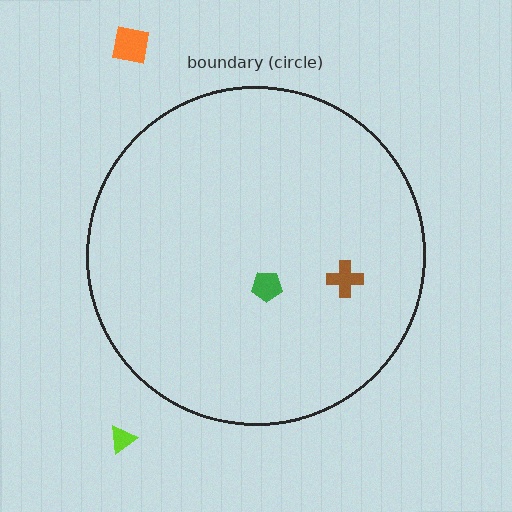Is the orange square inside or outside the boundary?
Outside.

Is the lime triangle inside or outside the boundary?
Outside.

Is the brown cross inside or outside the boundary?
Inside.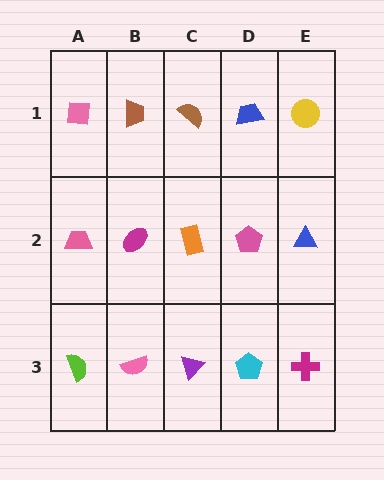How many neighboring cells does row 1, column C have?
3.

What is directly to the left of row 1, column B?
A pink square.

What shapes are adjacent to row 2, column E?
A yellow circle (row 1, column E), a magenta cross (row 3, column E), a pink pentagon (row 2, column D).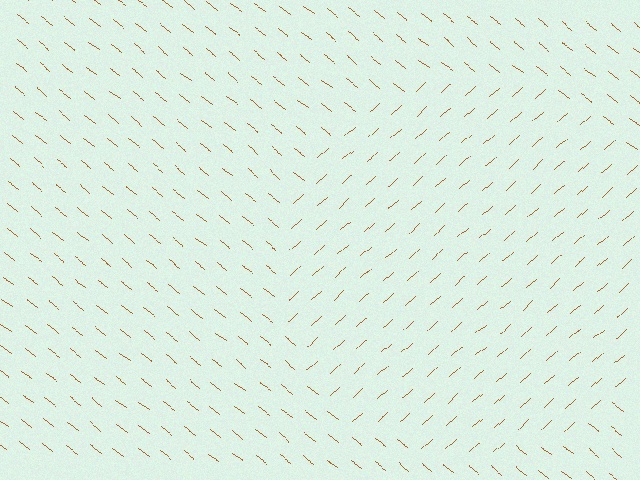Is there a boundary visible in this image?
Yes, there is a texture boundary formed by a change in line orientation.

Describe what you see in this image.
The image is filled with small brown line segments. A circle region in the image has lines oriented differently from the surrounding lines, creating a visible texture boundary.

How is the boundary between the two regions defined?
The boundary is defined purely by a change in line orientation (approximately 80 degrees difference). All lines are the same color and thickness.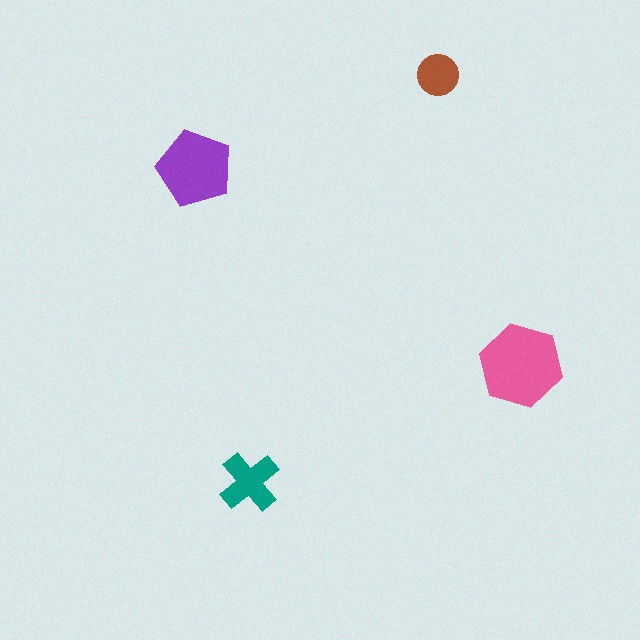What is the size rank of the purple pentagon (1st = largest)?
2nd.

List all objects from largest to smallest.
The pink hexagon, the purple pentagon, the teal cross, the brown circle.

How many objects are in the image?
There are 4 objects in the image.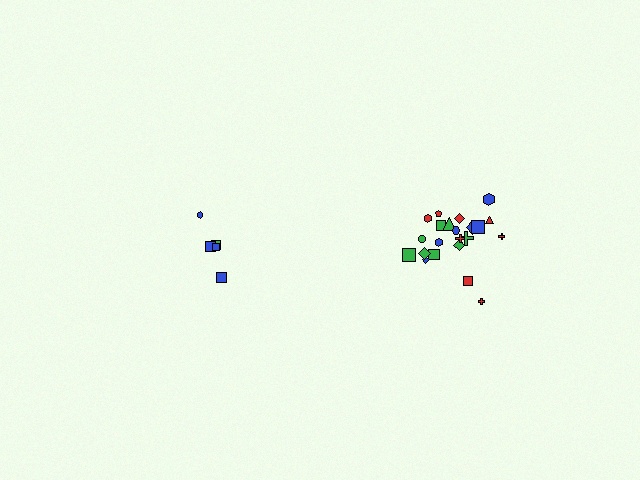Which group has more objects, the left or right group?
The right group.